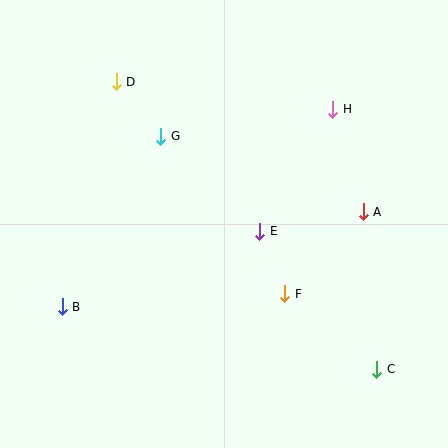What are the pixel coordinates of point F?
Point F is at (285, 294).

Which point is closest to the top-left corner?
Point D is closest to the top-left corner.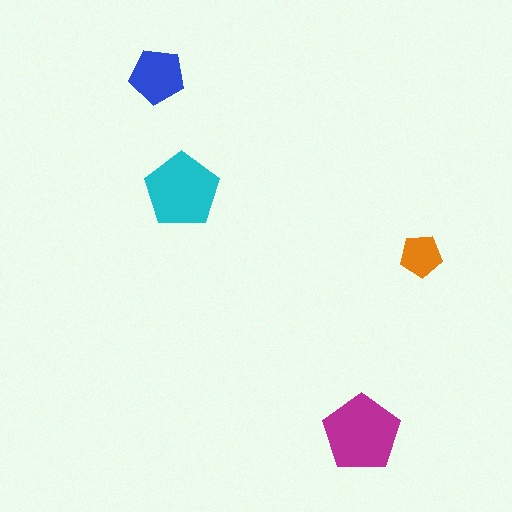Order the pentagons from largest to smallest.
the magenta one, the cyan one, the blue one, the orange one.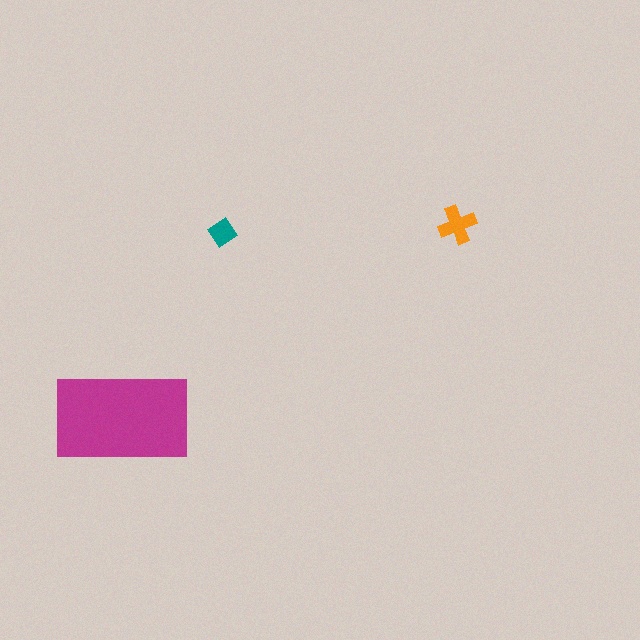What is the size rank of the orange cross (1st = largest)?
2nd.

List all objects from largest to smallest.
The magenta rectangle, the orange cross, the teal diamond.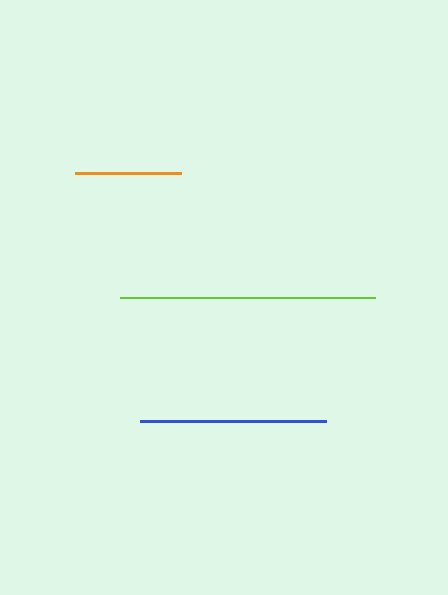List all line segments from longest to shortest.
From longest to shortest: lime, blue, orange.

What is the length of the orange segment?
The orange segment is approximately 106 pixels long.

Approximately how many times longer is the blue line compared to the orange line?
The blue line is approximately 1.8 times the length of the orange line.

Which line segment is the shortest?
The orange line is the shortest at approximately 106 pixels.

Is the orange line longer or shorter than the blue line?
The blue line is longer than the orange line.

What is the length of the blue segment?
The blue segment is approximately 186 pixels long.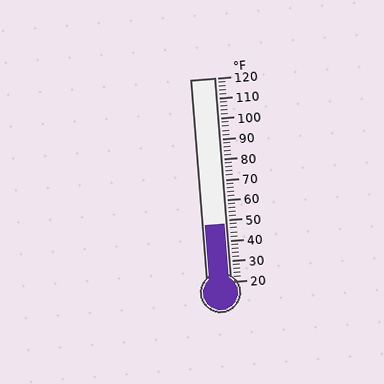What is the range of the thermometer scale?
The thermometer scale ranges from 20°F to 120°F.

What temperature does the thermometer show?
The thermometer shows approximately 48°F.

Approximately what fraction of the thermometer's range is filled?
The thermometer is filled to approximately 30% of its range.